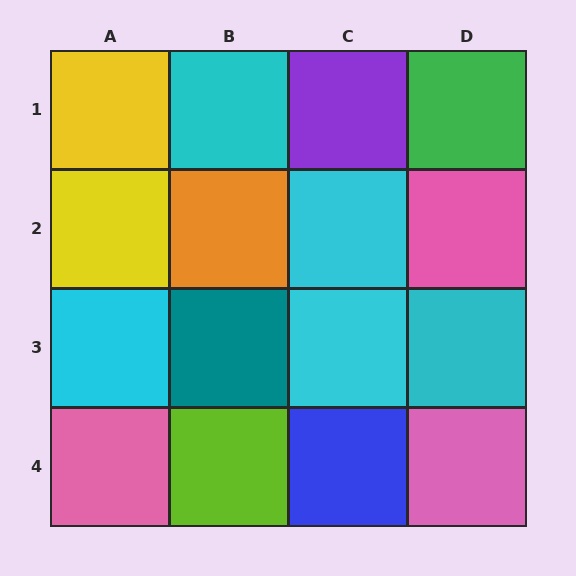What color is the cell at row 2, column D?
Pink.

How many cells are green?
1 cell is green.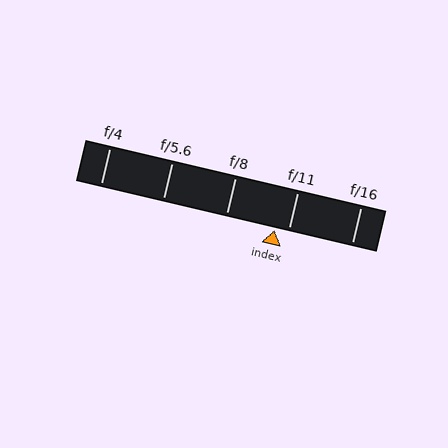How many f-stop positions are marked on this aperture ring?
There are 5 f-stop positions marked.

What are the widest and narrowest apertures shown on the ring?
The widest aperture shown is f/4 and the narrowest is f/16.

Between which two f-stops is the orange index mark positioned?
The index mark is between f/8 and f/11.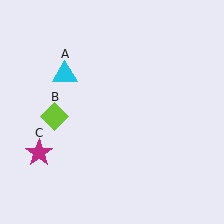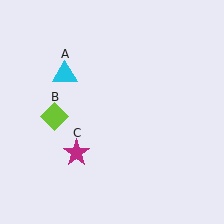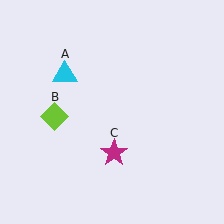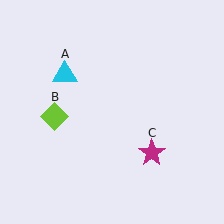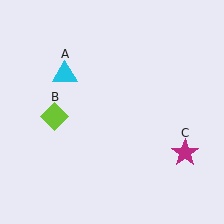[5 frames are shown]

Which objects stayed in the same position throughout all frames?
Cyan triangle (object A) and lime diamond (object B) remained stationary.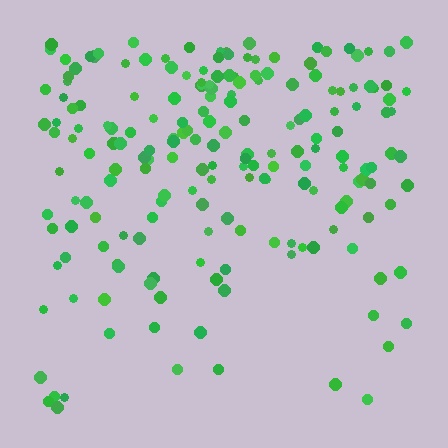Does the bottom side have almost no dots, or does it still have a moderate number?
Still a moderate number, just noticeably fewer than the top.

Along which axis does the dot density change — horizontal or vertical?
Vertical.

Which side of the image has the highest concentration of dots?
The top.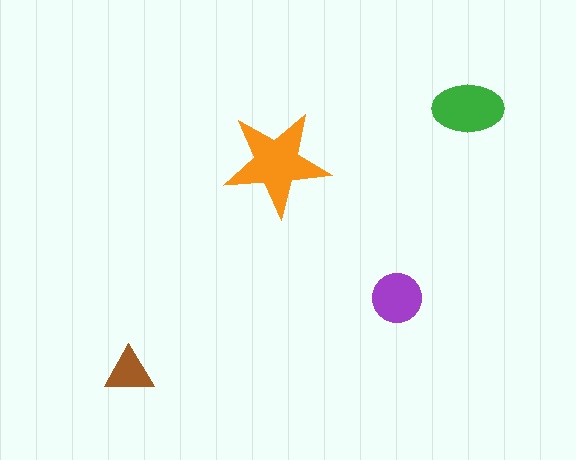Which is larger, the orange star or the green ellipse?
The orange star.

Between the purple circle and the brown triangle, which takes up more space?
The purple circle.